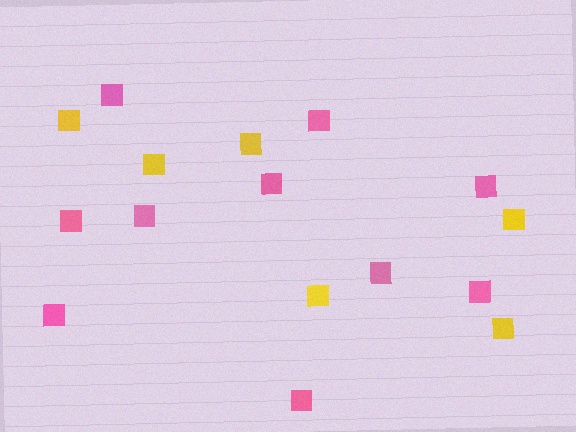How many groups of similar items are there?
There are 2 groups: one group of pink squares (10) and one group of yellow squares (6).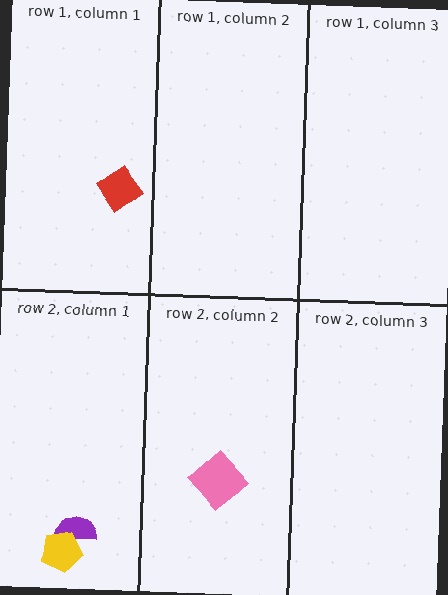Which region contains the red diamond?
The row 1, column 1 region.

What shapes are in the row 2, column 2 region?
The pink diamond.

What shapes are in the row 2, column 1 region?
The purple semicircle, the yellow pentagon.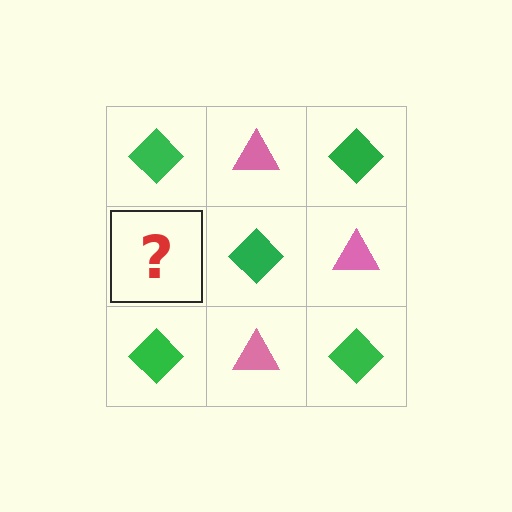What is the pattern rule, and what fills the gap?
The rule is that it alternates green diamond and pink triangle in a checkerboard pattern. The gap should be filled with a pink triangle.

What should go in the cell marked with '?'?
The missing cell should contain a pink triangle.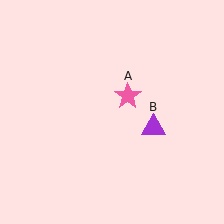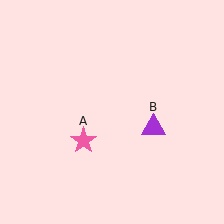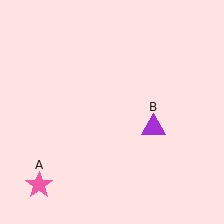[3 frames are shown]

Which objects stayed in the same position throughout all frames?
Purple triangle (object B) remained stationary.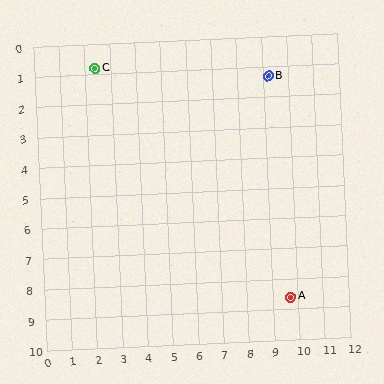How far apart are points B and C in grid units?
Points B and C are about 6.8 grid units apart.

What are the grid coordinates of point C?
Point C is at approximately (2.4, 0.8).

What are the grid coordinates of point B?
Point B is at approximately (9.2, 1.3).